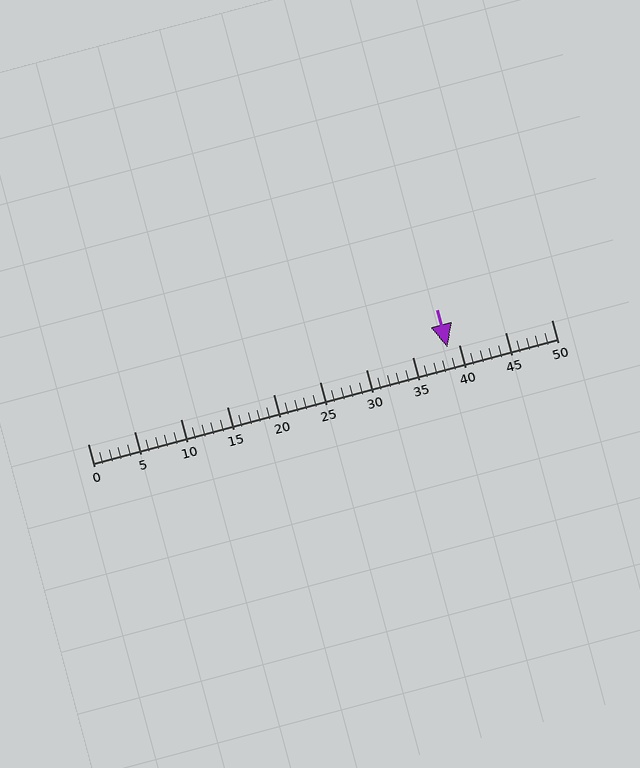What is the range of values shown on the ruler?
The ruler shows values from 0 to 50.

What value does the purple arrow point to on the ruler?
The purple arrow points to approximately 39.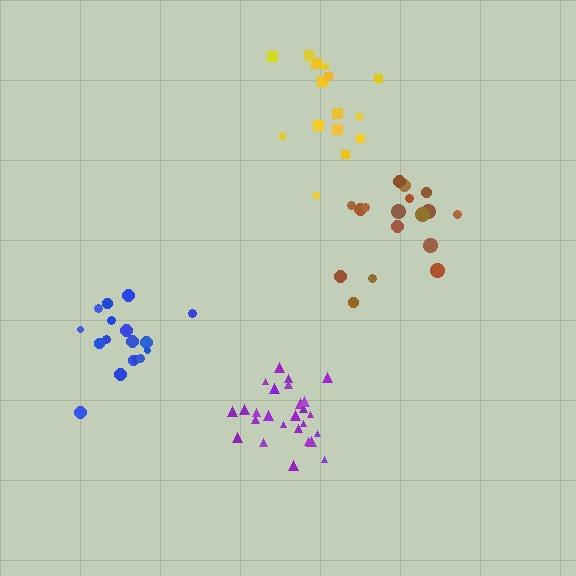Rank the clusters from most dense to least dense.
purple, blue, yellow, brown.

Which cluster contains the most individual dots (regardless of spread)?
Purple (26).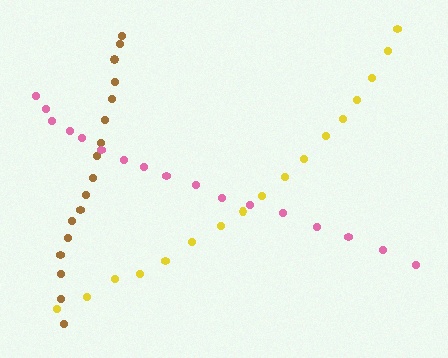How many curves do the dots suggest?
There are 3 distinct paths.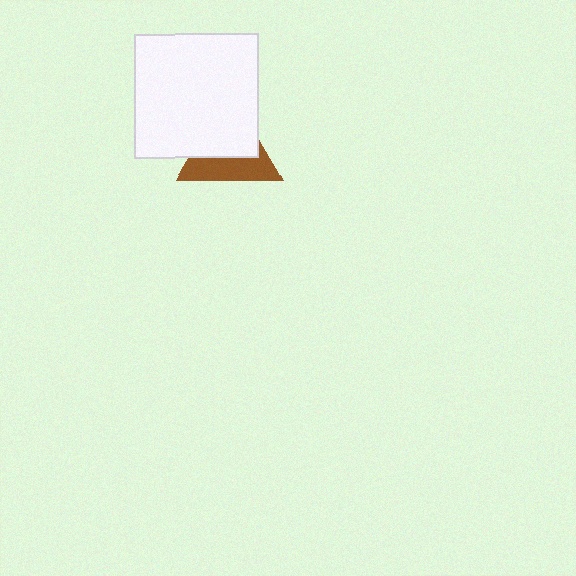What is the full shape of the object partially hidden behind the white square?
The partially hidden object is a brown triangle.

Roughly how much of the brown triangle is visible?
About half of it is visible (roughly 47%).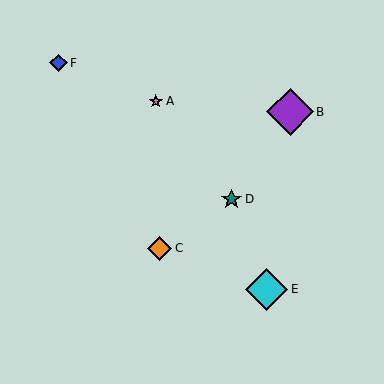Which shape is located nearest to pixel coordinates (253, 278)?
The cyan diamond (labeled E) at (267, 289) is nearest to that location.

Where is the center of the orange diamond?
The center of the orange diamond is at (160, 248).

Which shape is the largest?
The purple diamond (labeled B) is the largest.